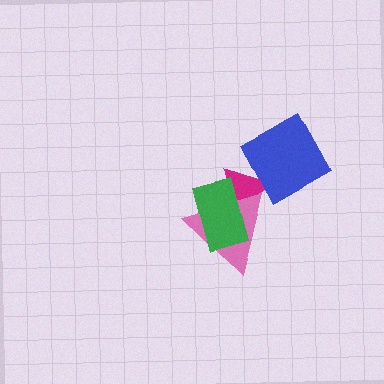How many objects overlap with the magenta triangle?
3 objects overlap with the magenta triangle.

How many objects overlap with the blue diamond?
1 object overlaps with the blue diamond.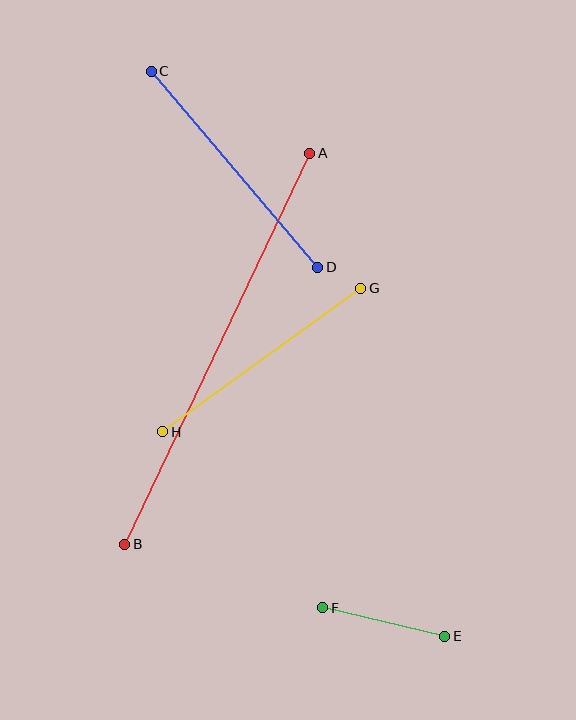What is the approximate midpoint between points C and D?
The midpoint is at approximately (235, 169) pixels.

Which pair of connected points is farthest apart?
Points A and B are farthest apart.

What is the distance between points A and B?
The distance is approximately 432 pixels.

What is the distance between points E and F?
The distance is approximately 125 pixels.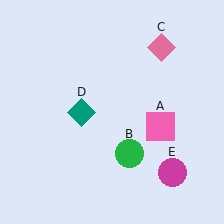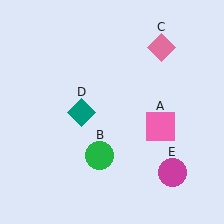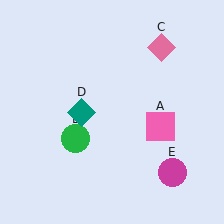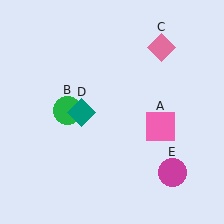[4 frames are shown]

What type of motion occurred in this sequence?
The green circle (object B) rotated clockwise around the center of the scene.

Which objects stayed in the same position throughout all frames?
Pink square (object A) and pink diamond (object C) and teal diamond (object D) and magenta circle (object E) remained stationary.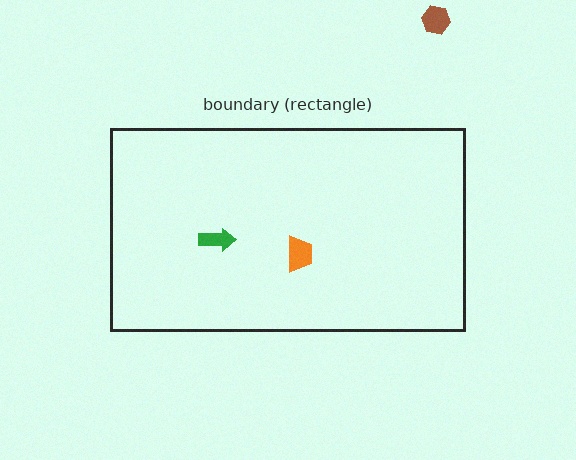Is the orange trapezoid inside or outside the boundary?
Inside.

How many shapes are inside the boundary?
2 inside, 1 outside.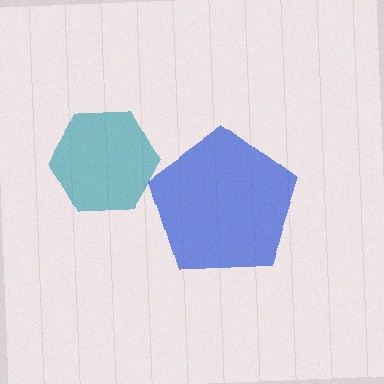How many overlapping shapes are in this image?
There are 2 overlapping shapes in the image.